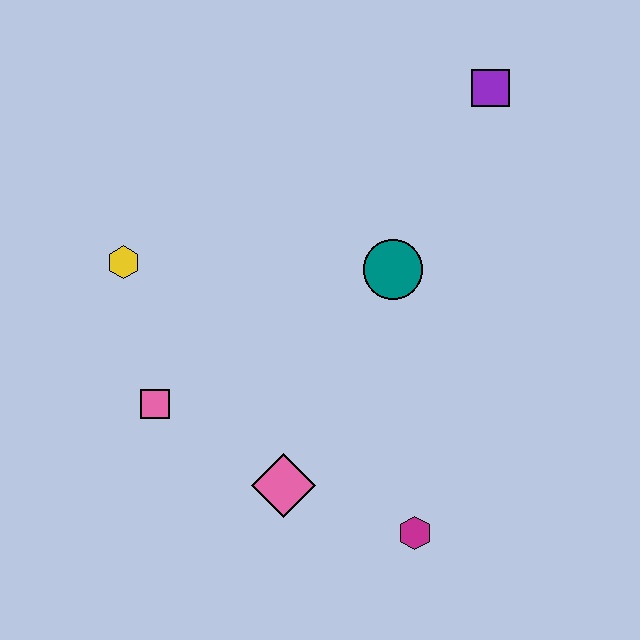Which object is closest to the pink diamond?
The magenta hexagon is closest to the pink diamond.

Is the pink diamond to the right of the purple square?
No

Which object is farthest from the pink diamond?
The purple square is farthest from the pink diamond.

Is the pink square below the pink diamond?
No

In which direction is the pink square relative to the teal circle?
The pink square is to the left of the teal circle.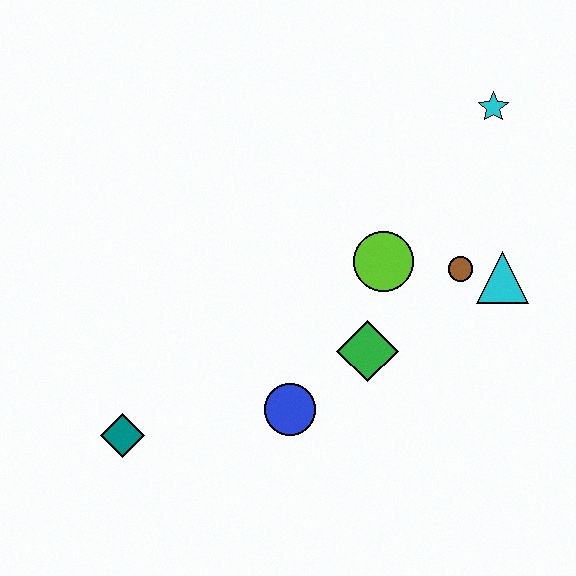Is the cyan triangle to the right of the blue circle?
Yes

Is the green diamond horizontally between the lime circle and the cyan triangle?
No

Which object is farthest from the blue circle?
The cyan star is farthest from the blue circle.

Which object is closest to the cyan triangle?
The brown circle is closest to the cyan triangle.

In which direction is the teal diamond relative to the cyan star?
The teal diamond is to the left of the cyan star.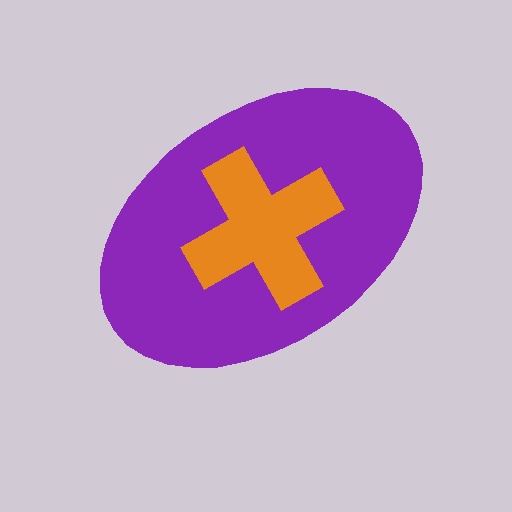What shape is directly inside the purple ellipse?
The orange cross.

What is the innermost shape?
The orange cross.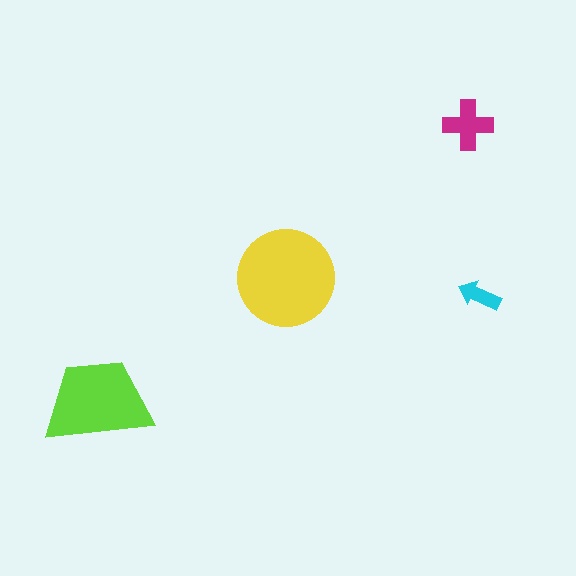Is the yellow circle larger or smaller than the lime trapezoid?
Larger.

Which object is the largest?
The yellow circle.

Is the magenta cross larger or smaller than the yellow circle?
Smaller.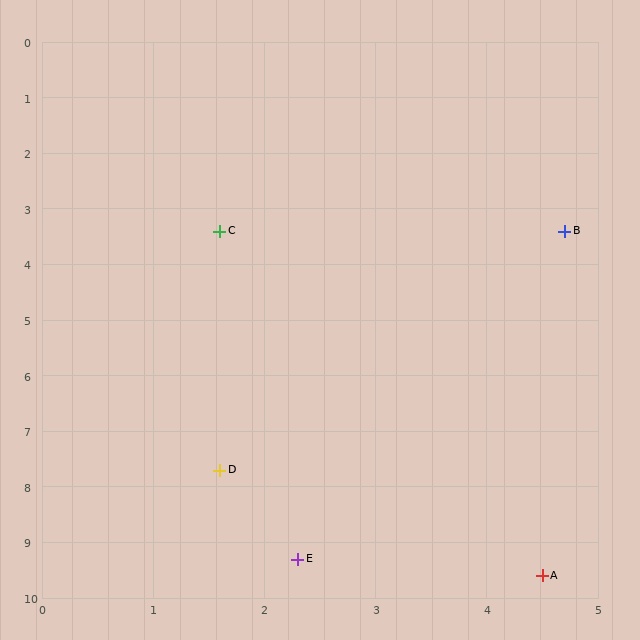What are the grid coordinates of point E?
Point E is at approximately (2.3, 9.3).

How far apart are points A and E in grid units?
Points A and E are about 2.2 grid units apart.